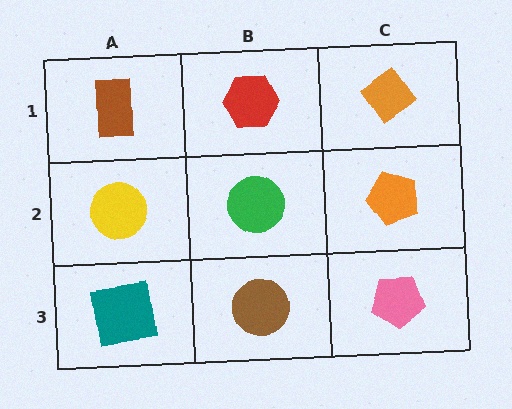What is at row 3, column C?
A pink pentagon.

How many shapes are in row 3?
3 shapes.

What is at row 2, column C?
An orange pentagon.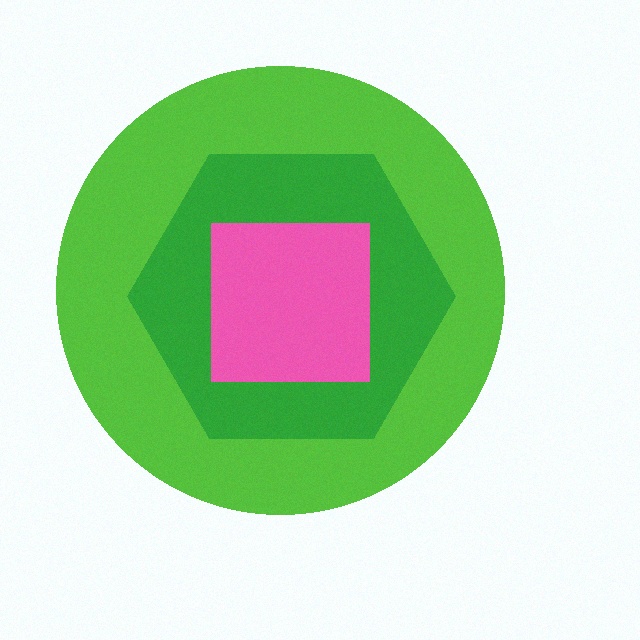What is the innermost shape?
The pink square.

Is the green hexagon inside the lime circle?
Yes.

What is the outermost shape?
The lime circle.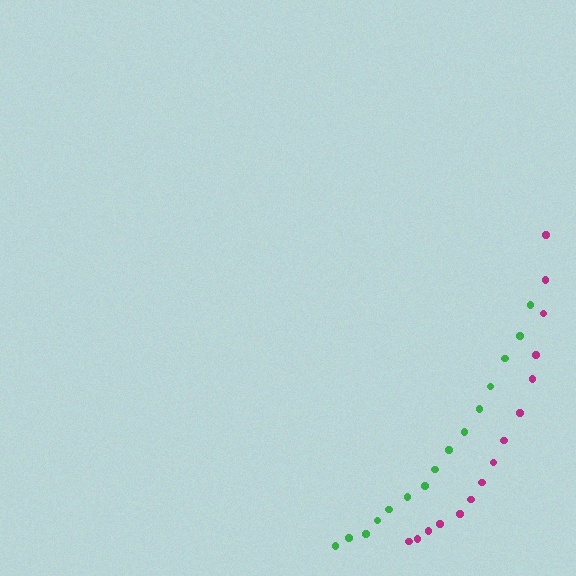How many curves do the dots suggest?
There are 2 distinct paths.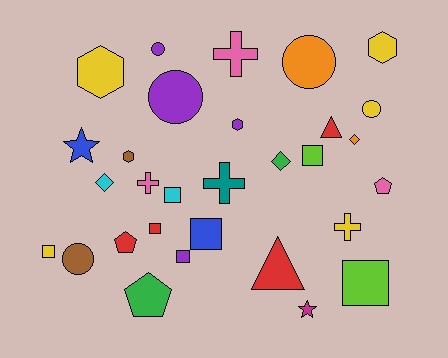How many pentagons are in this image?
There are 3 pentagons.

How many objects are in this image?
There are 30 objects.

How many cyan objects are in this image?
There are 2 cyan objects.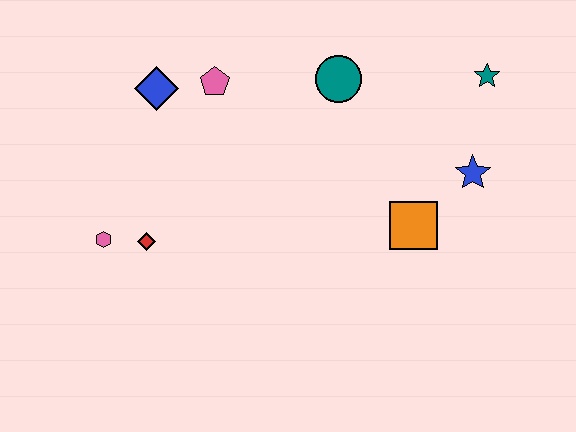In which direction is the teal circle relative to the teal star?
The teal circle is to the left of the teal star.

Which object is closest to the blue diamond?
The pink pentagon is closest to the blue diamond.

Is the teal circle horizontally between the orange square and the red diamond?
Yes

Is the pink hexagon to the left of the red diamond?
Yes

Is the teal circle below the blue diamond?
No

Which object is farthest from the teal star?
The pink hexagon is farthest from the teal star.